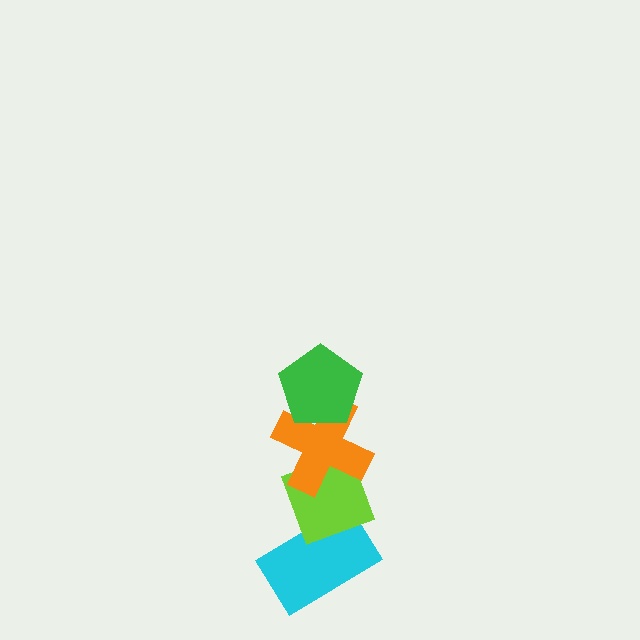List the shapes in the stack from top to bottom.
From top to bottom: the green pentagon, the orange cross, the lime diamond, the cyan rectangle.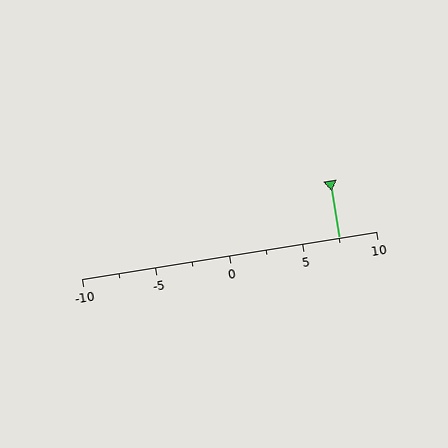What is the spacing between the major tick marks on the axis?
The major ticks are spaced 5 apart.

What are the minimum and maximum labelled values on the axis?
The axis runs from -10 to 10.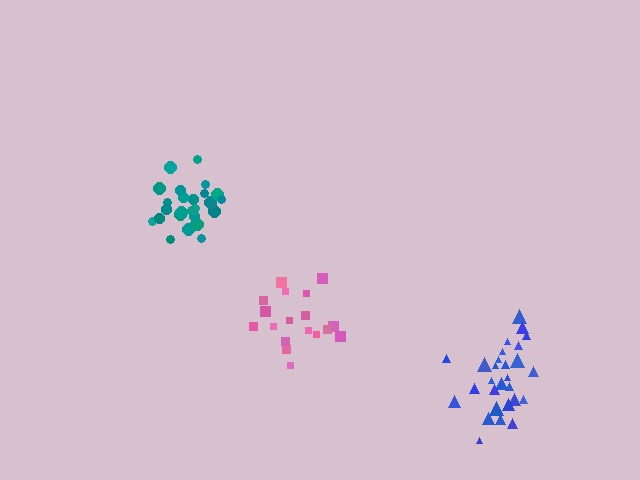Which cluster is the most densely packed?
Teal.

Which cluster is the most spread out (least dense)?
Pink.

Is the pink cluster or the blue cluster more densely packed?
Blue.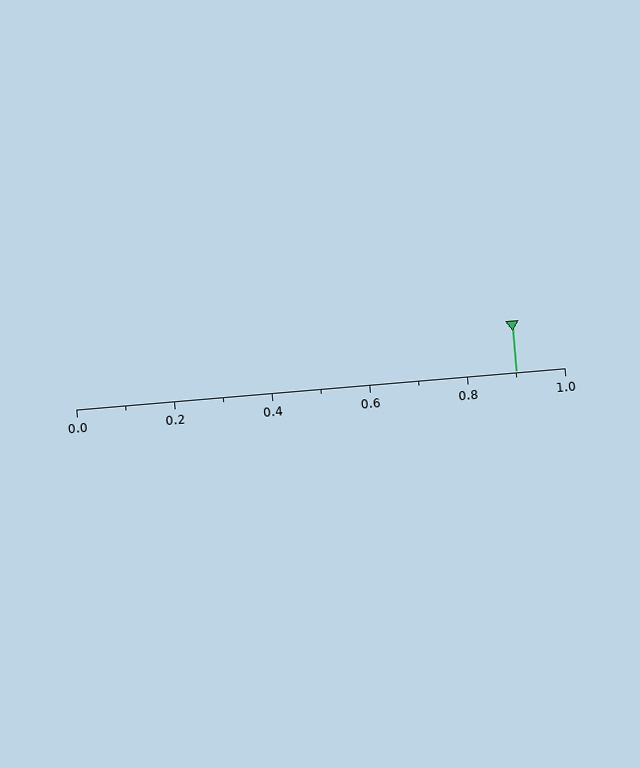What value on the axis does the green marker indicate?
The marker indicates approximately 0.9.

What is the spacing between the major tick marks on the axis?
The major ticks are spaced 0.2 apart.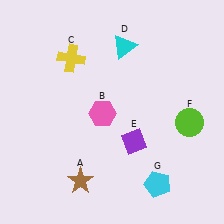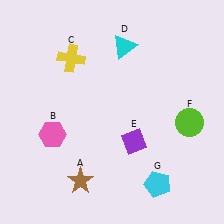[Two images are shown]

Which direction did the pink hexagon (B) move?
The pink hexagon (B) moved left.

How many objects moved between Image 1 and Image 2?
1 object moved between the two images.